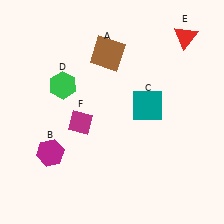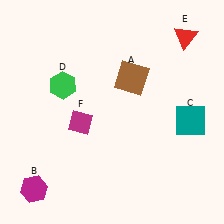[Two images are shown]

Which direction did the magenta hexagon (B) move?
The magenta hexagon (B) moved down.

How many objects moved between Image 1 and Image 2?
3 objects moved between the two images.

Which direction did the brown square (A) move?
The brown square (A) moved down.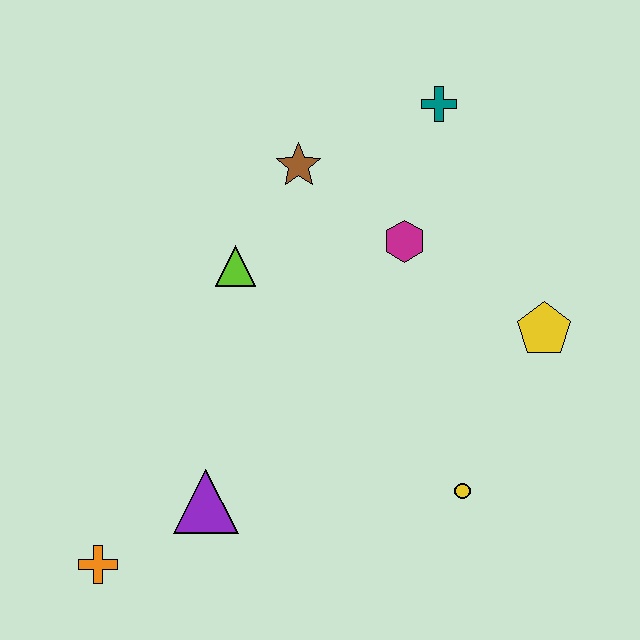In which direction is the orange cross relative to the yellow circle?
The orange cross is to the left of the yellow circle.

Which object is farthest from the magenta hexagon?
The orange cross is farthest from the magenta hexagon.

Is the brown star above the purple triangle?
Yes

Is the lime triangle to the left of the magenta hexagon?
Yes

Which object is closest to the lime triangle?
The brown star is closest to the lime triangle.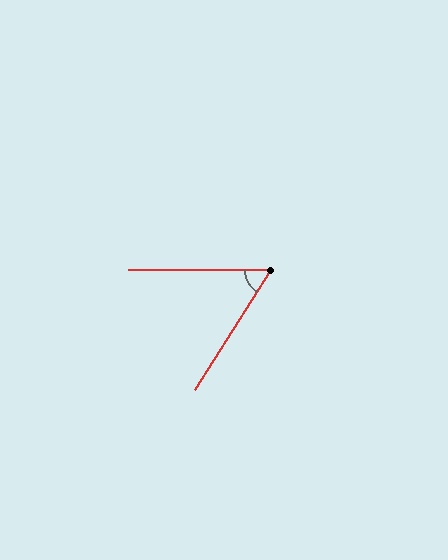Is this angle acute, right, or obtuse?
It is acute.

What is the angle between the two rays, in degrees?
Approximately 57 degrees.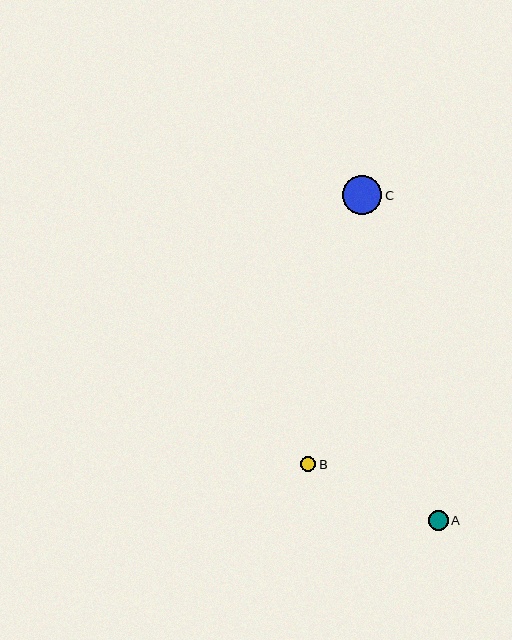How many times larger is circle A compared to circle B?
Circle A is approximately 1.3 times the size of circle B.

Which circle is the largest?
Circle C is the largest with a size of approximately 39 pixels.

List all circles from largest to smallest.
From largest to smallest: C, A, B.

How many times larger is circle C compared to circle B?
Circle C is approximately 2.5 times the size of circle B.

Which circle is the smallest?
Circle B is the smallest with a size of approximately 15 pixels.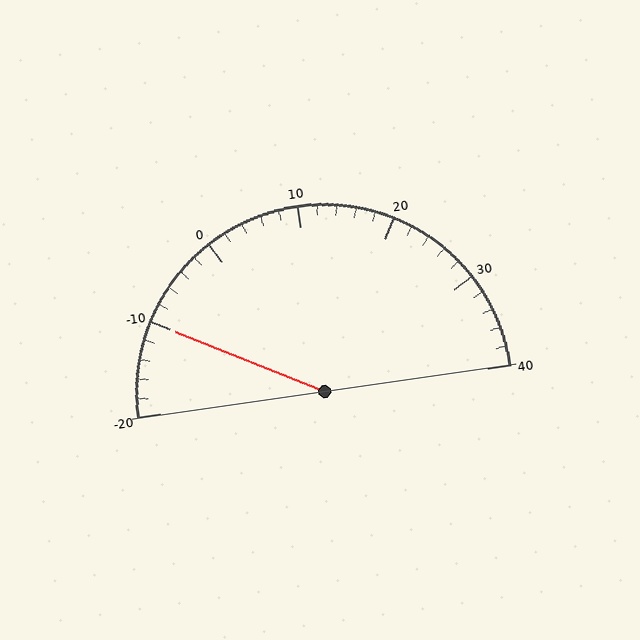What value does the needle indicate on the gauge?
The needle indicates approximately -10.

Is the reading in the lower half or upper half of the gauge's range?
The reading is in the lower half of the range (-20 to 40).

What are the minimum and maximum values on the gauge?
The gauge ranges from -20 to 40.